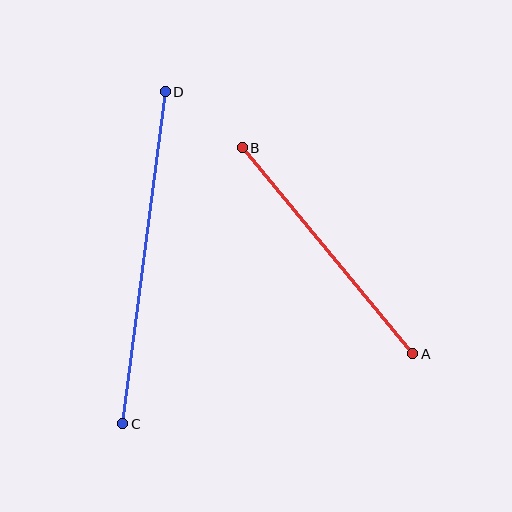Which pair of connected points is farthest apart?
Points C and D are farthest apart.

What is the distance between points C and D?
The distance is approximately 335 pixels.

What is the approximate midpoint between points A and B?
The midpoint is at approximately (327, 251) pixels.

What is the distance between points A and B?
The distance is approximately 267 pixels.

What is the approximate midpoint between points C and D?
The midpoint is at approximately (144, 258) pixels.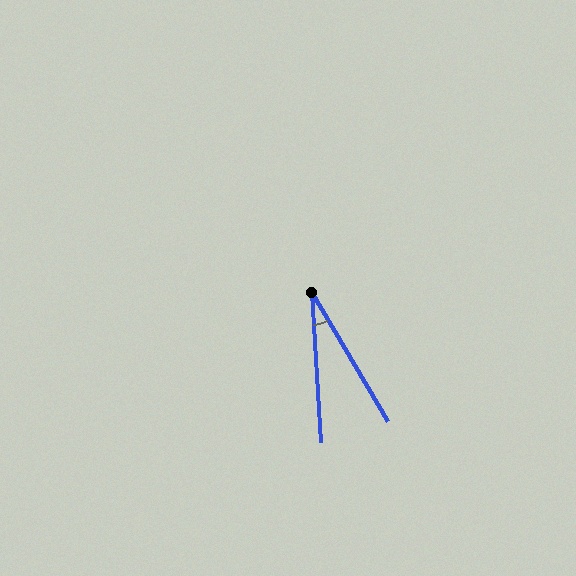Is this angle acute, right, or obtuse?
It is acute.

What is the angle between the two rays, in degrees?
Approximately 27 degrees.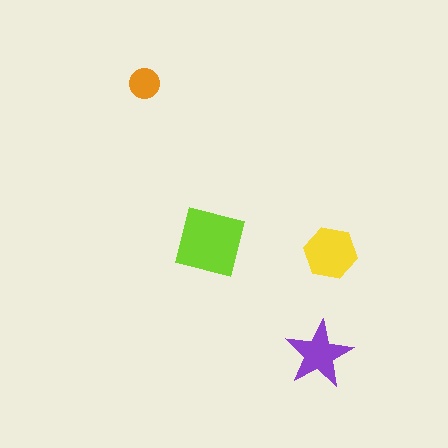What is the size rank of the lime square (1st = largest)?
1st.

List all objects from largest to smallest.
The lime square, the yellow hexagon, the purple star, the orange circle.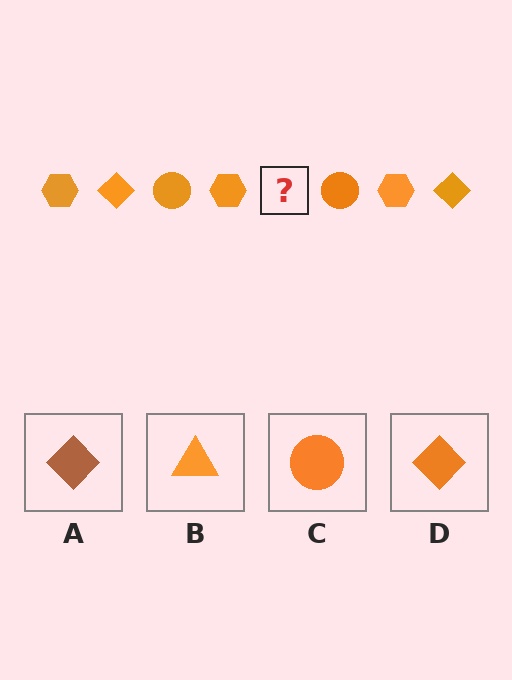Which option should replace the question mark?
Option D.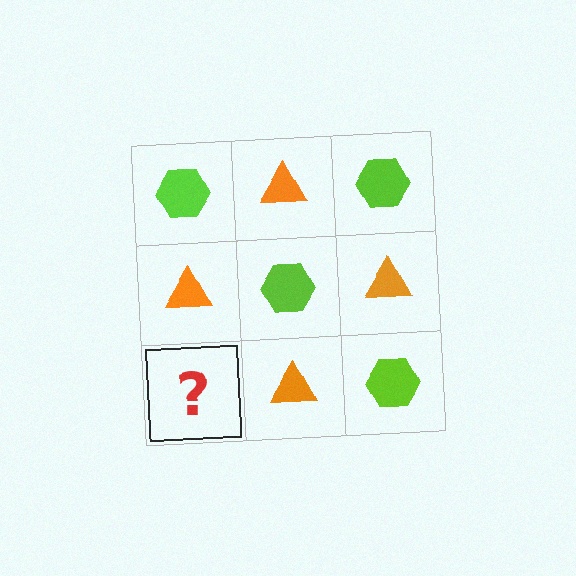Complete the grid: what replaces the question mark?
The question mark should be replaced with a lime hexagon.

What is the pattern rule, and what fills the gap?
The rule is that it alternates lime hexagon and orange triangle in a checkerboard pattern. The gap should be filled with a lime hexagon.